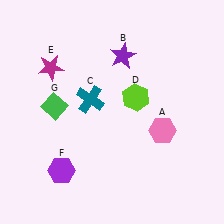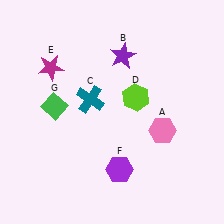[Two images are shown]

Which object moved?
The purple hexagon (F) moved right.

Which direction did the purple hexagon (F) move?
The purple hexagon (F) moved right.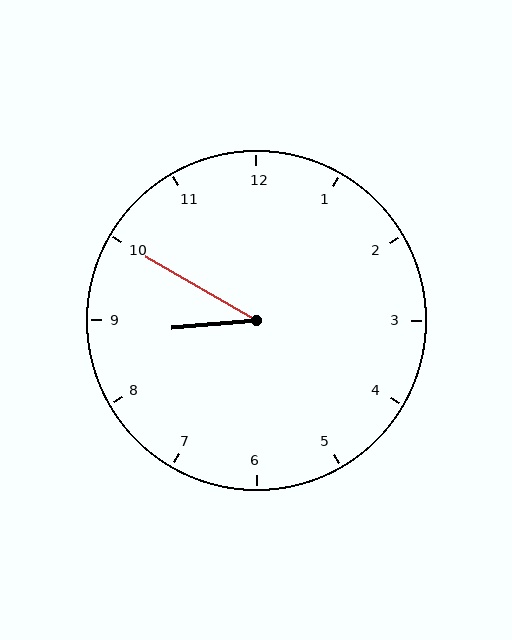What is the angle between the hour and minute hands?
Approximately 35 degrees.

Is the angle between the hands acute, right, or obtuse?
It is acute.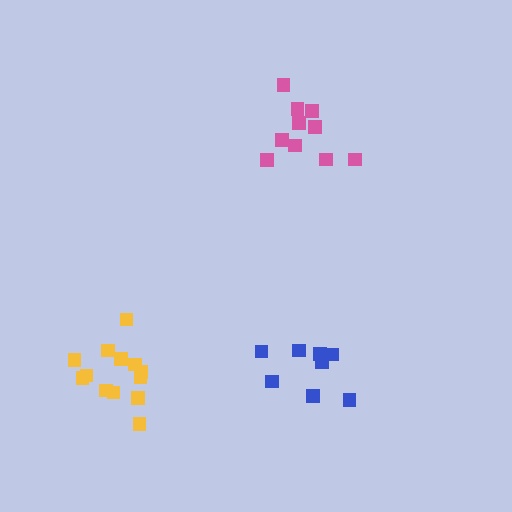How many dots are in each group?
Group 1: 8 dots, Group 2: 10 dots, Group 3: 13 dots (31 total).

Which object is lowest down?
The yellow cluster is bottommost.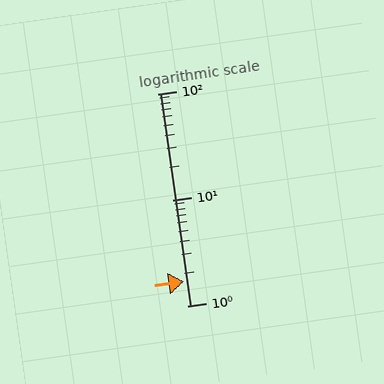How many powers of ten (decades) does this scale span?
The scale spans 2 decades, from 1 to 100.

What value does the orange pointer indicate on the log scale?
The pointer indicates approximately 1.7.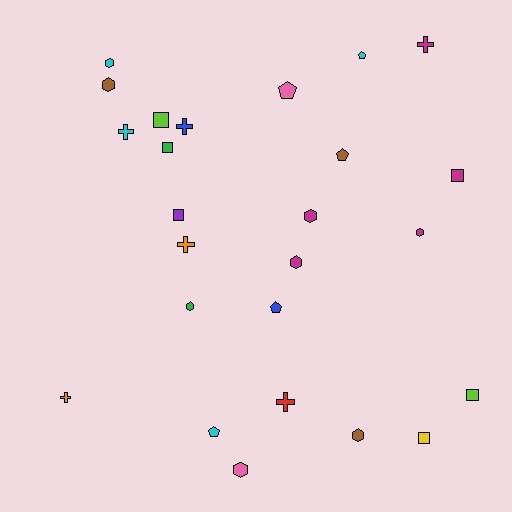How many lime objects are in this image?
There are 2 lime objects.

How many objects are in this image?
There are 25 objects.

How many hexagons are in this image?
There are 8 hexagons.